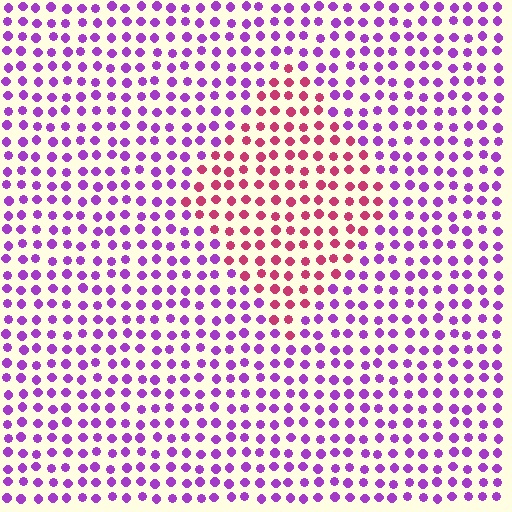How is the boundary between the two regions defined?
The boundary is defined purely by a slight shift in hue (about 52 degrees). Spacing, size, and orientation are identical on both sides.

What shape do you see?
I see a diamond.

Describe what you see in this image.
The image is filled with small purple elements in a uniform arrangement. A diamond-shaped region is visible where the elements are tinted to a slightly different hue, forming a subtle color boundary.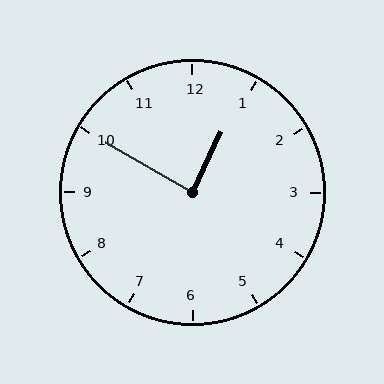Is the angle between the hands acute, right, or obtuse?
It is right.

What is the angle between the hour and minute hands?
Approximately 85 degrees.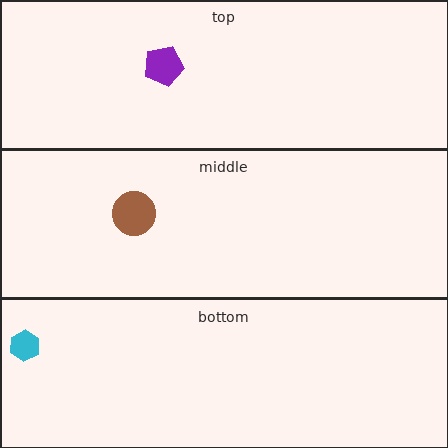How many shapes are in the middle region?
1.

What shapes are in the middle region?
The brown circle.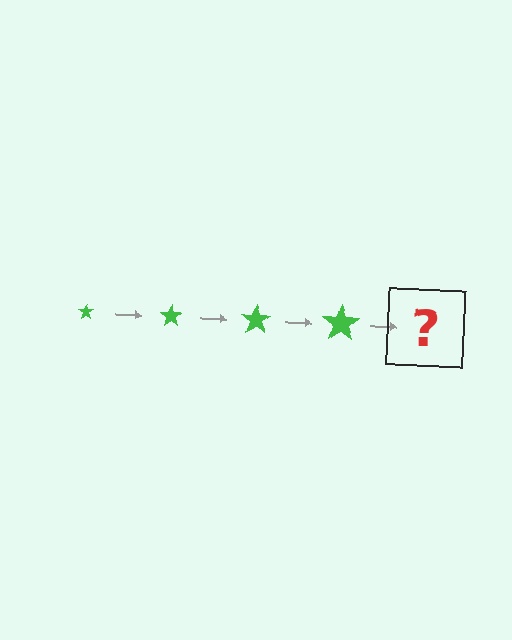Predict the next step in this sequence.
The next step is a green star, larger than the previous one.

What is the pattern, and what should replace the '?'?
The pattern is that the star gets progressively larger each step. The '?' should be a green star, larger than the previous one.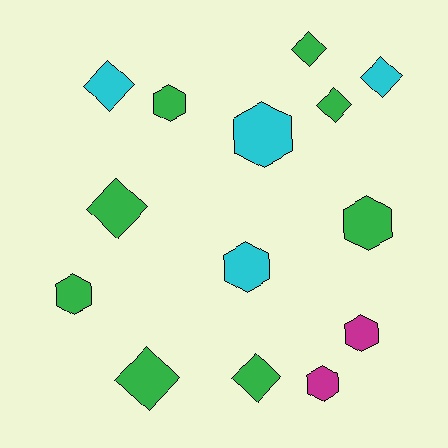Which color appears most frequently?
Green, with 8 objects.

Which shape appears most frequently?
Diamond, with 7 objects.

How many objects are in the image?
There are 14 objects.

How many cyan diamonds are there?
There are 2 cyan diamonds.